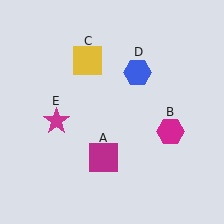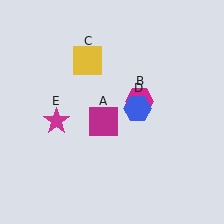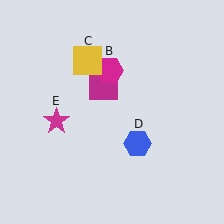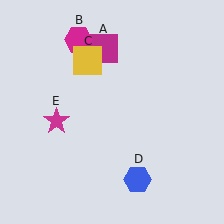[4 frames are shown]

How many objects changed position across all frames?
3 objects changed position: magenta square (object A), magenta hexagon (object B), blue hexagon (object D).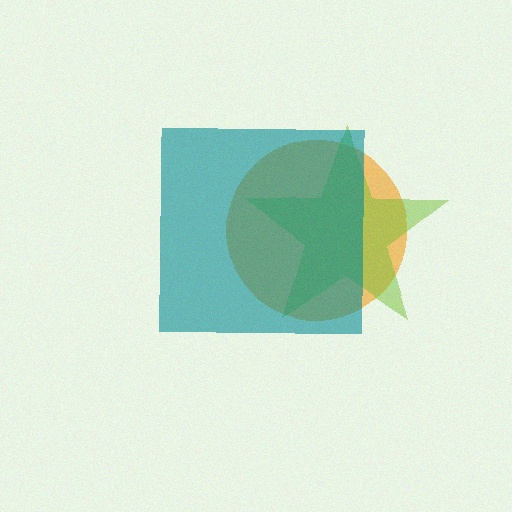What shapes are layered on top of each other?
The layered shapes are: an orange circle, a lime star, a teal square.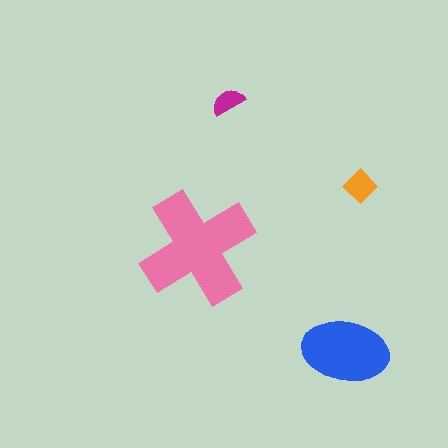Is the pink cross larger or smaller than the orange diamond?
Larger.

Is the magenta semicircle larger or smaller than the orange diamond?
Smaller.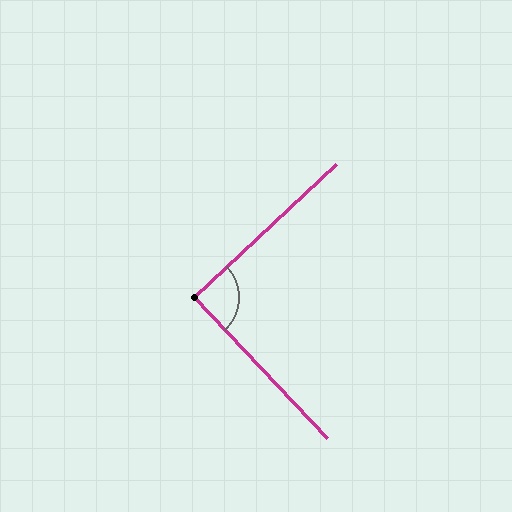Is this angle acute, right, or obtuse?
It is approximately a right angle.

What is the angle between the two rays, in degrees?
Approximately 90 degrees.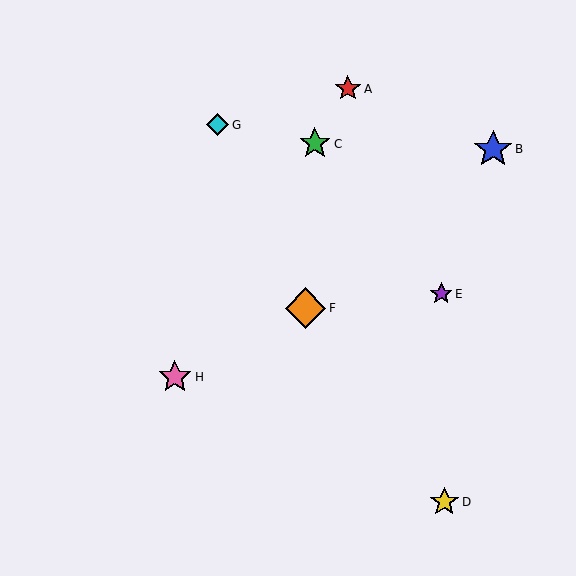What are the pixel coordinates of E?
Object E is at (441, 294).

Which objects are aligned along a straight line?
Objects A, C, H are aligned along a straight line.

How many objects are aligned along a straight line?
3 objects (A, C, H) are aligned along a straight line.